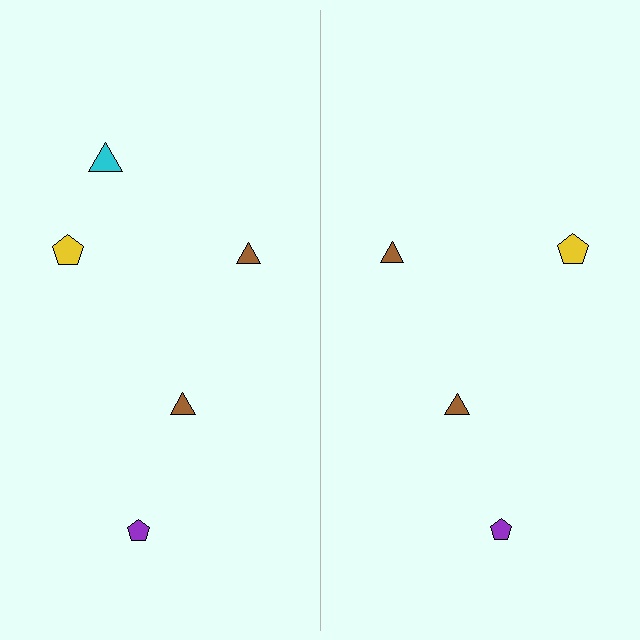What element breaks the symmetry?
A cyan triangle is missing from the right side.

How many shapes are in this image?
There are 9 shapes in this image.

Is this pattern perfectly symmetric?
No, the pattern is not perfectly symmetric. A cyan triangle is missing from the right side.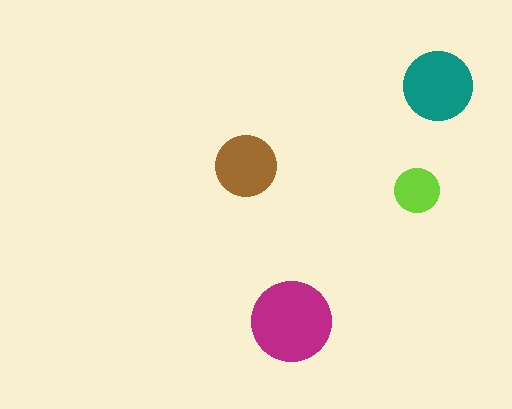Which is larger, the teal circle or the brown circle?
The teal one.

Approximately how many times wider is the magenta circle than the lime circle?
About 2 times wider.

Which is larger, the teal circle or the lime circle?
The teal one.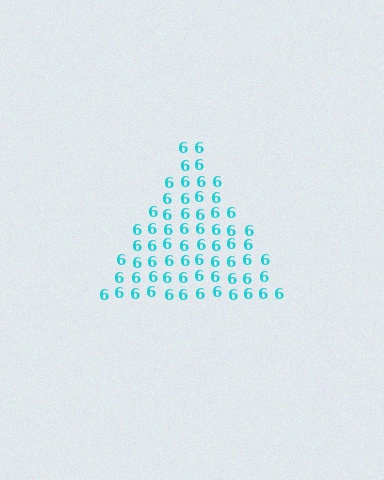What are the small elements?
The small elements are digit 6's.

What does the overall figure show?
The overall figure shows a triangle.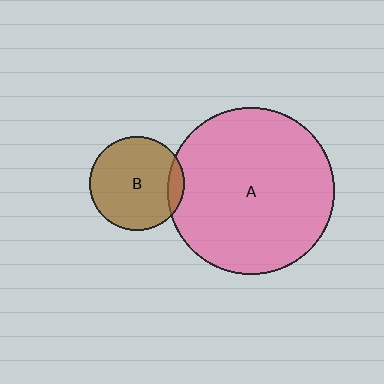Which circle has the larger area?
Circle A (pink).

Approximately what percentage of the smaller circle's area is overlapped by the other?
Approximately 10%.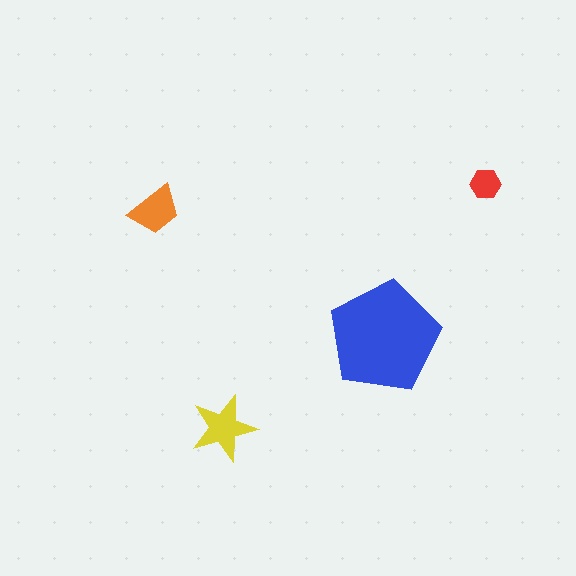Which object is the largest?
The blue pentagon.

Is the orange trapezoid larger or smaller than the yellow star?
Smaller.